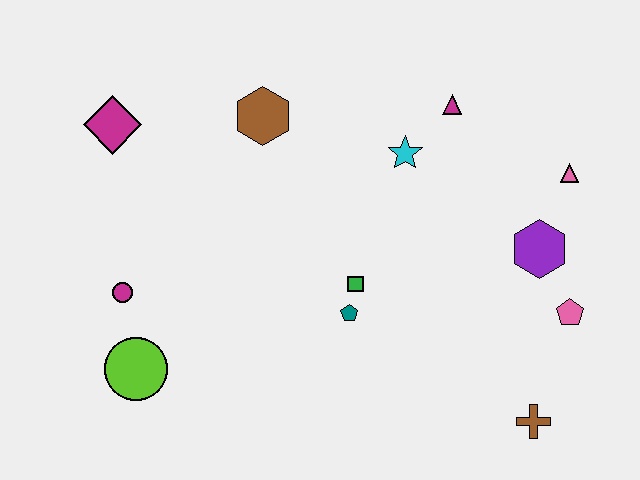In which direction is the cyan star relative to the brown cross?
The cyan star is above the brown cross.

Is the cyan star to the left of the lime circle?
No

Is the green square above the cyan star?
No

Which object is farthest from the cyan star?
The lime circle is farthest from the cyan star.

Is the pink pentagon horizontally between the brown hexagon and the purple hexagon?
No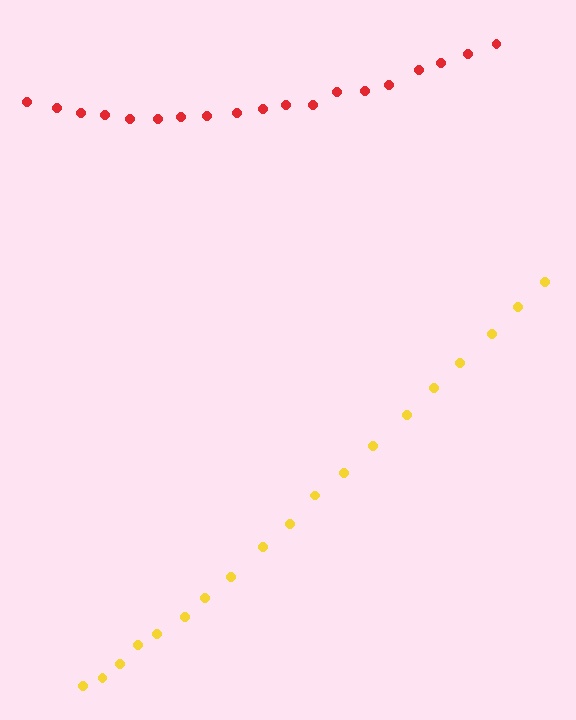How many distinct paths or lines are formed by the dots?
There are 2 distinct paths.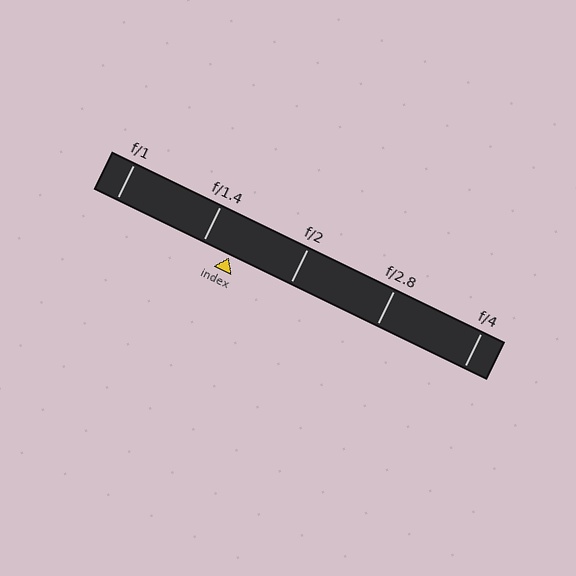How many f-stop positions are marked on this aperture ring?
There are 5 f-stop positions marked.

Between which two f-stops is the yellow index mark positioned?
The index mark is between f/1.4 and f/2.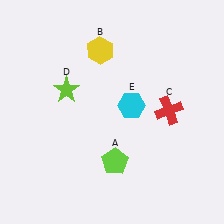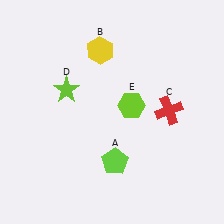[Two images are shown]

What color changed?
The hexagon (E) changed from cyan in Image 1 to lime in Image 2.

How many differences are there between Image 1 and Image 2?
There is 1 difference between the two images.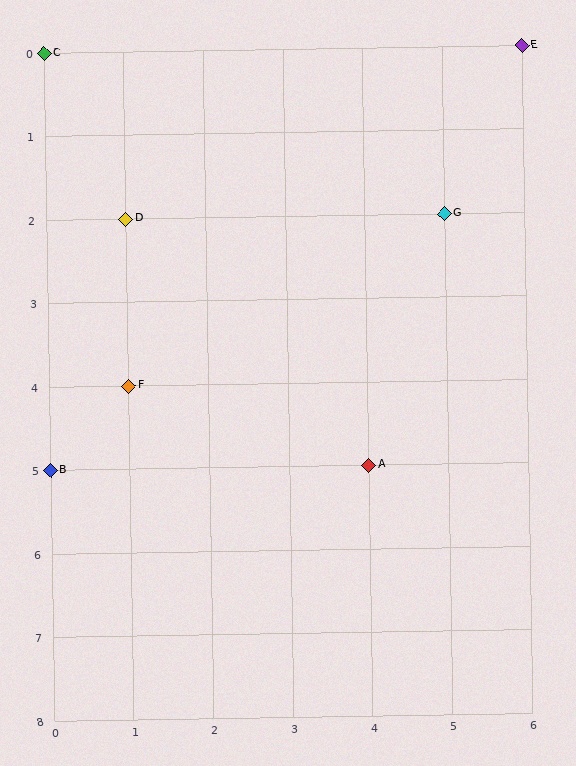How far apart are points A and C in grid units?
Points A and C are 4 columns and 5 rows apart (about 6.4 grid units diagonally).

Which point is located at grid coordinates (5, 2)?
Point G is at (5, 2).